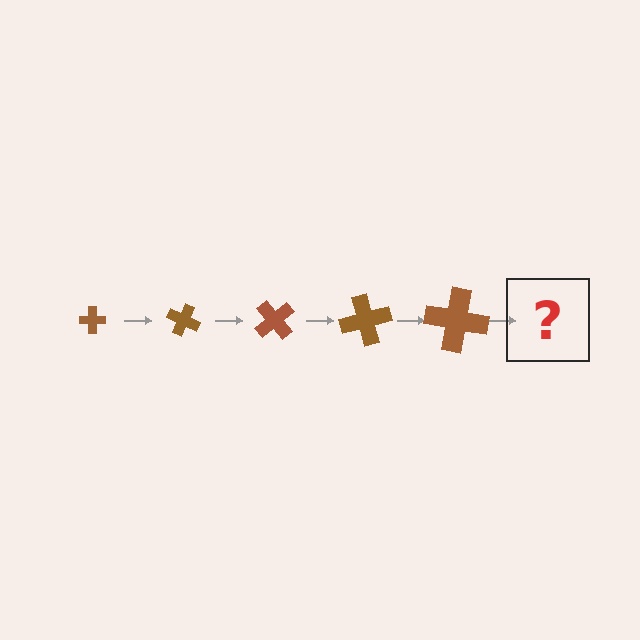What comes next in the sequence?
The next element should be a cross, larger than the previous one and rotated 125 degrees from the start.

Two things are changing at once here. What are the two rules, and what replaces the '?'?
The two rules are that the cross grows larger each step and it rotates 25 degrees each step. The '?' should be a cross, larger than the previous one and rotated 125 degrees from the start.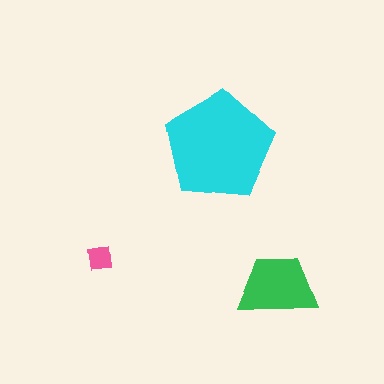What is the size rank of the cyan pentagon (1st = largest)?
1st.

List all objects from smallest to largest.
The pink square, the green trapezoid, the cyan pentagon.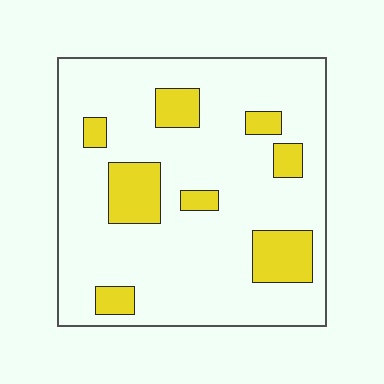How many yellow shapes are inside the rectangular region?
8.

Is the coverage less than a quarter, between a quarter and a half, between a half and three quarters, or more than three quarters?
Less than a quarter.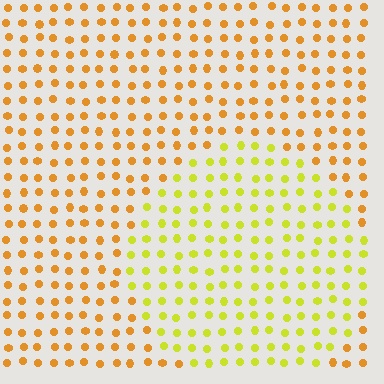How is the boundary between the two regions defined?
The boundary is defined purely by a slight shift in hue (about 35 degrees). Spacing, size, and orientation are identical on both sides.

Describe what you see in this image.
The image is filled with small orange elements in a uniform arrangement. A circle-shaped region is visible where the elements are tinted to a slightly different hue, forming a subtle color boundary.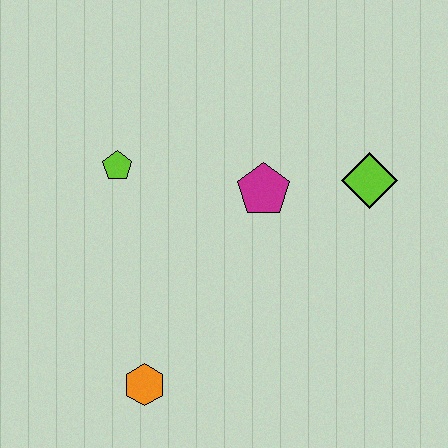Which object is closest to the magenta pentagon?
The lime diamond is closest to the magenta pentagon.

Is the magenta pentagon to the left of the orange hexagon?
No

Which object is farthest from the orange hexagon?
The lime diamond is farthest from the orange hexagon.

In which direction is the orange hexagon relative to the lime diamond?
The orange hexagon is to the left of the lime diamond.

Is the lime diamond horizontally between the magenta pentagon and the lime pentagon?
No